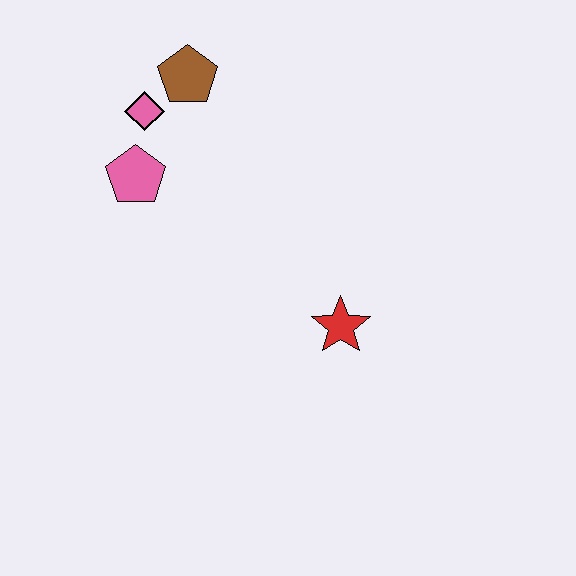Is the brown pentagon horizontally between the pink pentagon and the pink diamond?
No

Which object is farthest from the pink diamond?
The red star is farthest from the pink diamond.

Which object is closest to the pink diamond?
The brown pentagon is closest to the pink diamond.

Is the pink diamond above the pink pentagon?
Yes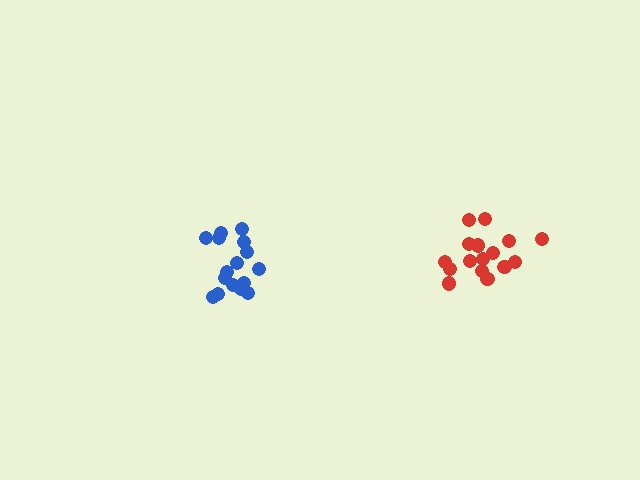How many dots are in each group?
Group 1: 17 dots, Group 2: 16 dots (33 total).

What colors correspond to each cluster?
The clusters are colored: red, blue.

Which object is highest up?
The red cluster is topmost.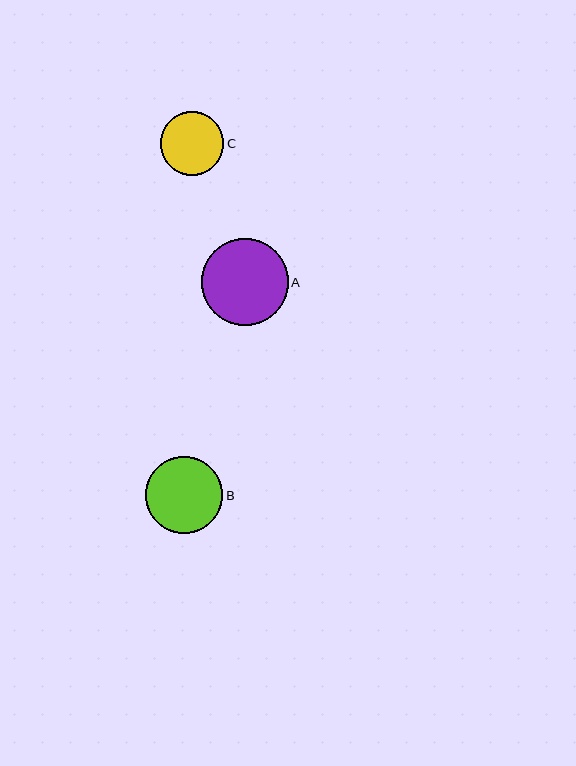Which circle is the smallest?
Circle C is the smallest with a size of approximately 64 pixels.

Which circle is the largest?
Circle A is the largest with a size of approximately 87 pixels.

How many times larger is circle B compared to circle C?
Circle B is approximately 1.2 times the size of circle C.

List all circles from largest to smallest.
From largest to smallest: A, B, C.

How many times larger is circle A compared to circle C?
Circle A is approximately 1.4 times the size of circle C.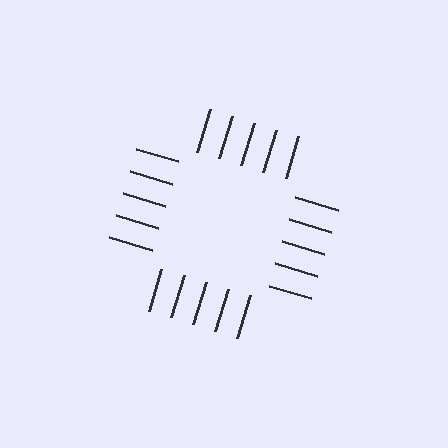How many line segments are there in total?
20 — 5 along each of the 4 edges.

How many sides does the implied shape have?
4 sides — the line-ends trace a square.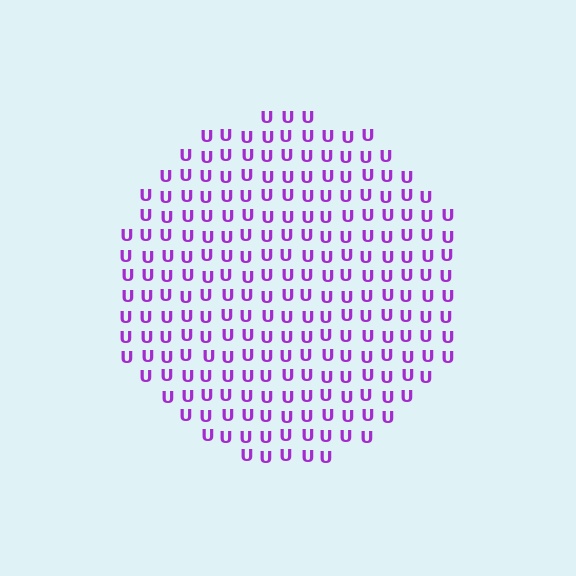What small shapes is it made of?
It is made of small letter U's.